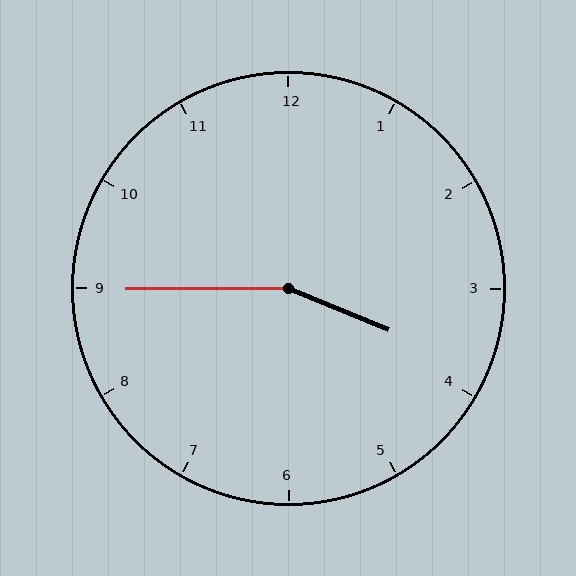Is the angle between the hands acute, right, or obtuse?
It is obtuse.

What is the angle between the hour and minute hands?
Approximately 158 degrees.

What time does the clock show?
3:45.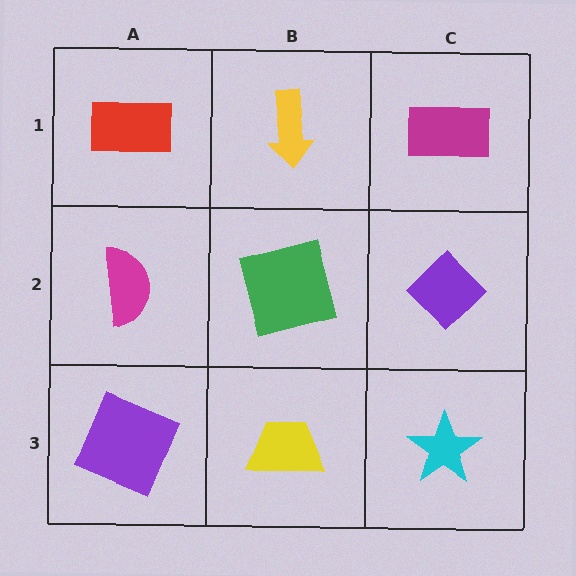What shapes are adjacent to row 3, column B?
A green square (row 2, column B), a purple square (row 3, column A), a cyan star (row 3, column C).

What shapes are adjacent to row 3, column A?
A magenta semicircle (row 2, column A), a yellow trapezoid (row 3, column B).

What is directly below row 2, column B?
A yellow trapezoid.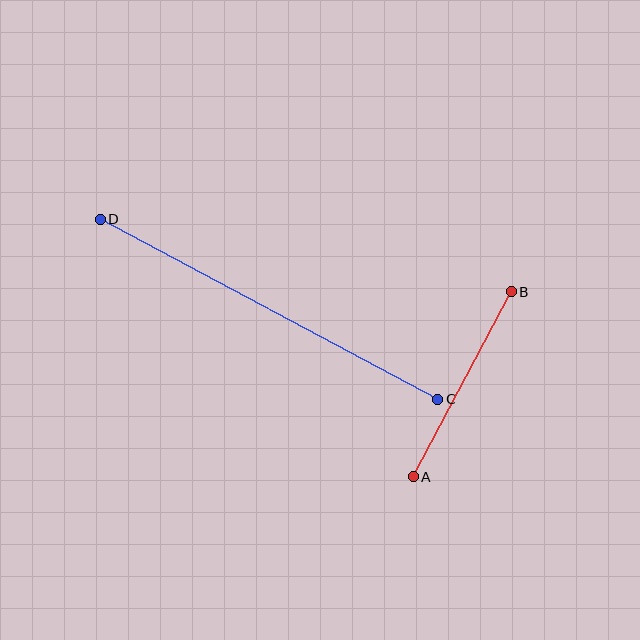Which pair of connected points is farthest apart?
Points C and D are farthest apart.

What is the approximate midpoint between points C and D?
The midpoint is at approximately (269, 309) pixels.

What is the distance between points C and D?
The distance is approximately 383 pixels.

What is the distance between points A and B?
The distance is approximately 209 pixels.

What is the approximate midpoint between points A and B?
The midpoint is at approximately (462, 384) pixels.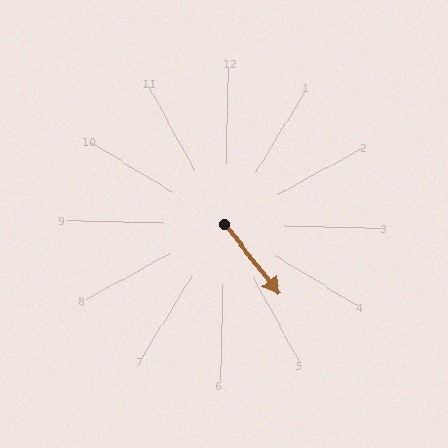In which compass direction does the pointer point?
Southeast.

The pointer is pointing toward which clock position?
Roughly 5 o'clock.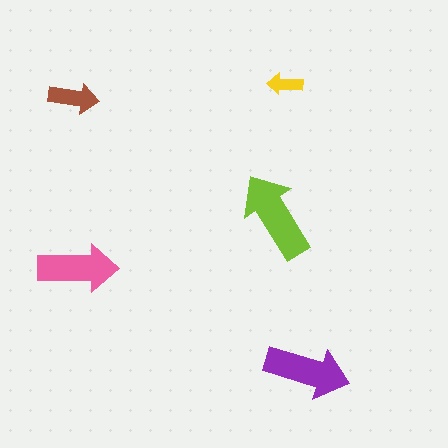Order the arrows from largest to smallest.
the lime one, the purple one, the pink one, the brown one, the yellow one.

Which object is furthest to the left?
The brown arrow is leftmost.